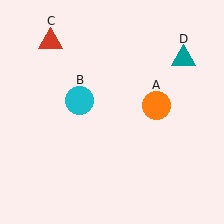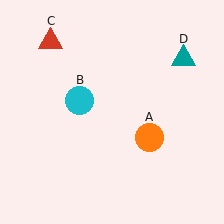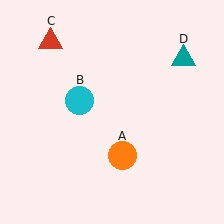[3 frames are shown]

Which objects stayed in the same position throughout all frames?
Cyan circle (object B) and red triangle (object C) and teal triangle (object D) remained stationary.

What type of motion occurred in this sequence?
The orange circle (object A) rotated clockwise around the center of the scene.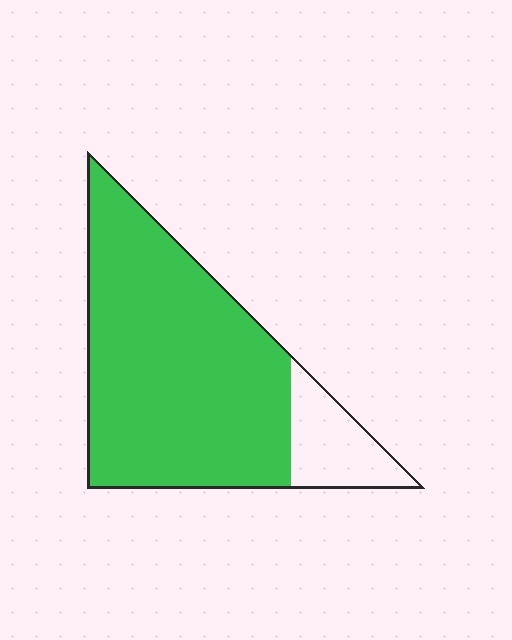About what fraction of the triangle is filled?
About five sixths (5/6).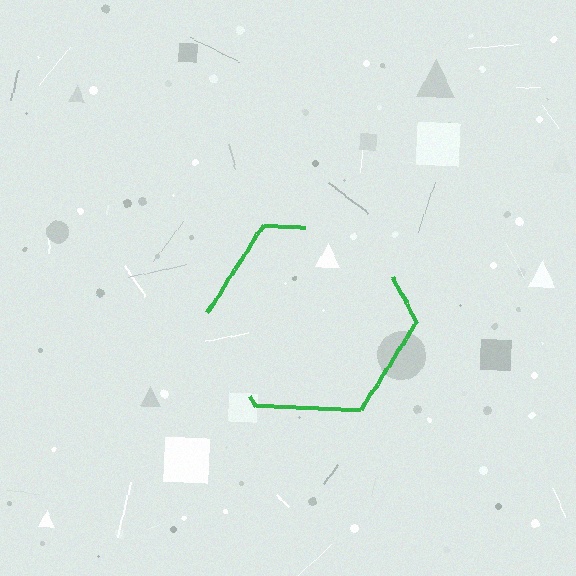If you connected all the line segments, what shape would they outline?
They would outline a hexagon.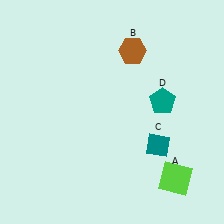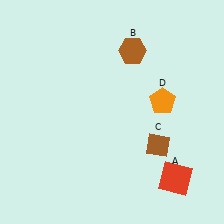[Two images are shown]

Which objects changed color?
A changed from lime to red. C changed from teal to brown. D changed from teal to orange.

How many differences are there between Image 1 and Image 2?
There are 3 differences between the two images.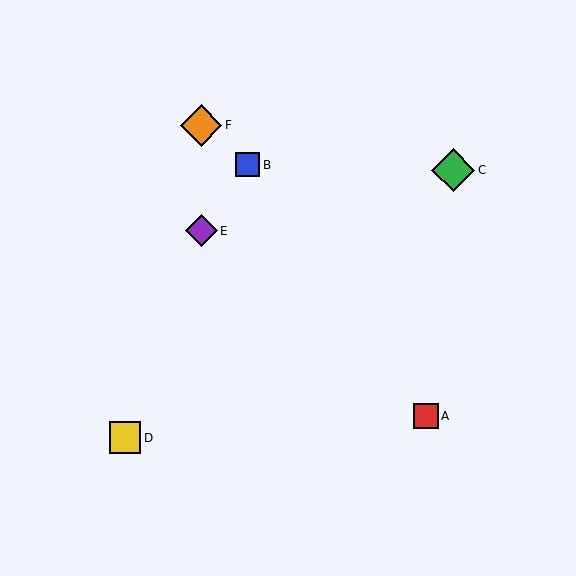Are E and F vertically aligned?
Yes, both are at x≈201.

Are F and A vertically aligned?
No, F is at x≈201 and A is at x≈426.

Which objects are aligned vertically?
Objects E, F are aligned vertically.